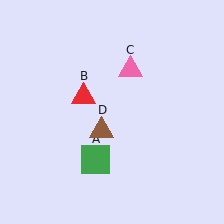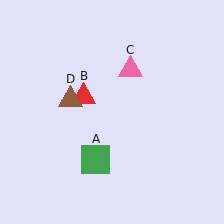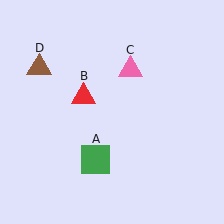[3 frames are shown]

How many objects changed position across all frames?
1 object changed position: brown triangle (object D).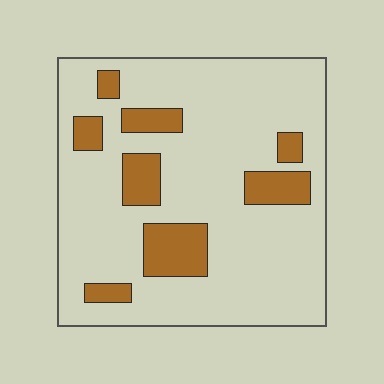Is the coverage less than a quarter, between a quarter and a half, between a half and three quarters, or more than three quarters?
Less than a quarter.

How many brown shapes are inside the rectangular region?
8.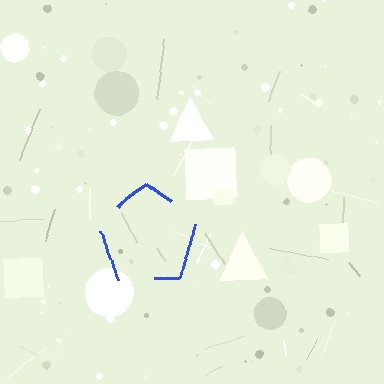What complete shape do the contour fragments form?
The contour fragments form a pentagon.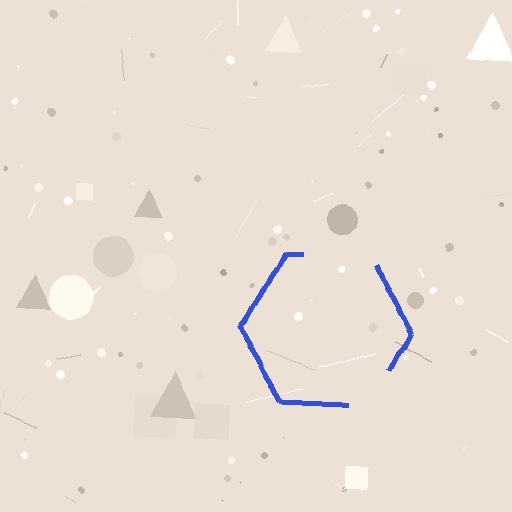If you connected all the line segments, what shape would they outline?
They would outline a hexagon.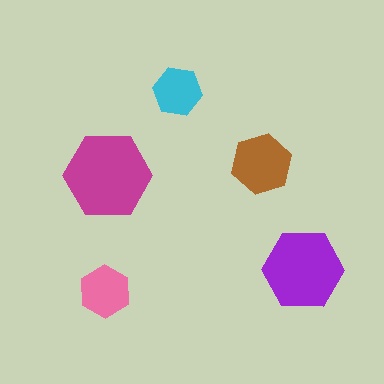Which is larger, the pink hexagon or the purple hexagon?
The purple one.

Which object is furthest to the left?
The pink hexagon is leftmost.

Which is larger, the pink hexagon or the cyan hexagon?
The pink one.